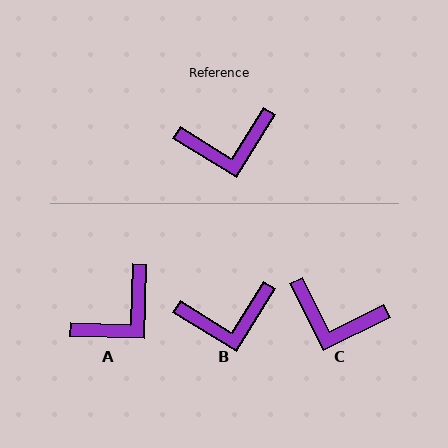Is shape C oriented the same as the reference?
No, it is off by about 32 degrees.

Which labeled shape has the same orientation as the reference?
B.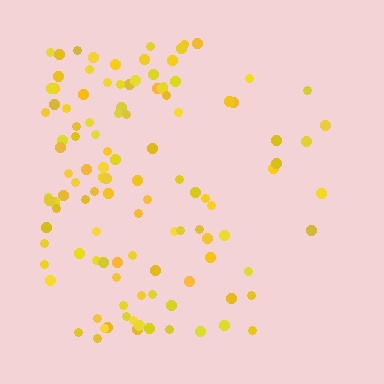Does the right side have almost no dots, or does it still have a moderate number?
Still a moderate number, just noticeably fewer than the left.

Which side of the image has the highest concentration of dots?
The left.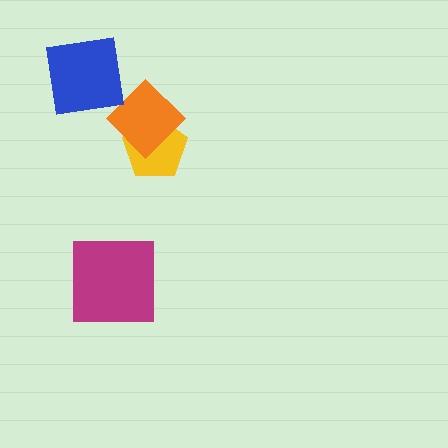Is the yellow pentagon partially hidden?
Yes, it is partially covered by another shape.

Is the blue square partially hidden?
No, no other shape covers it.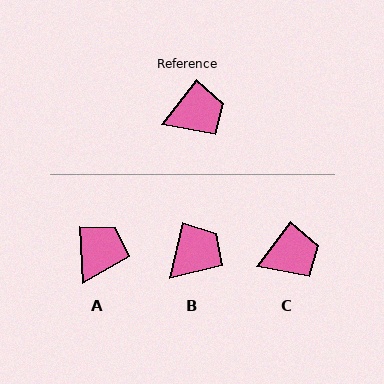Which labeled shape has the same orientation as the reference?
C.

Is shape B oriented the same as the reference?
No, it is off by about 24 degrees.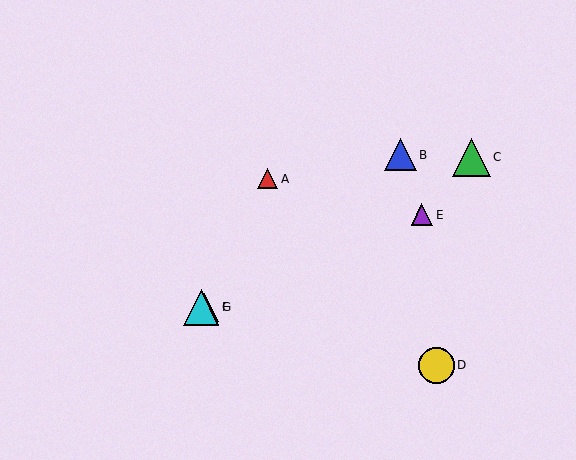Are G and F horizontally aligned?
Yes, both are at y≈307.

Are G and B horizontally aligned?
No, G is at y≈307 and B is at y≈155.